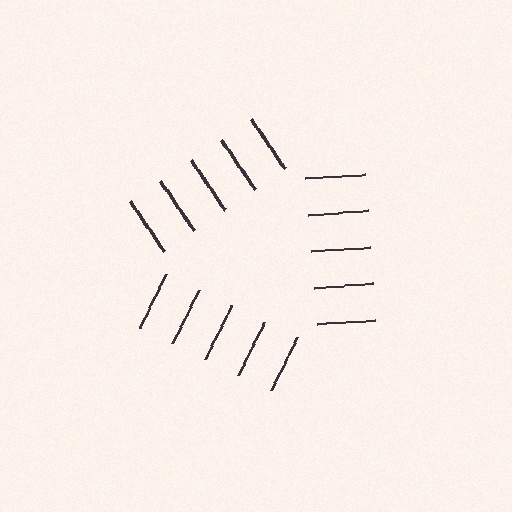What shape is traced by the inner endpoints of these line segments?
An illusory triangle — the line segments terminate on its edges but no continuous stroke is drawn.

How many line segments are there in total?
15 — 5 along each of the 3 edges.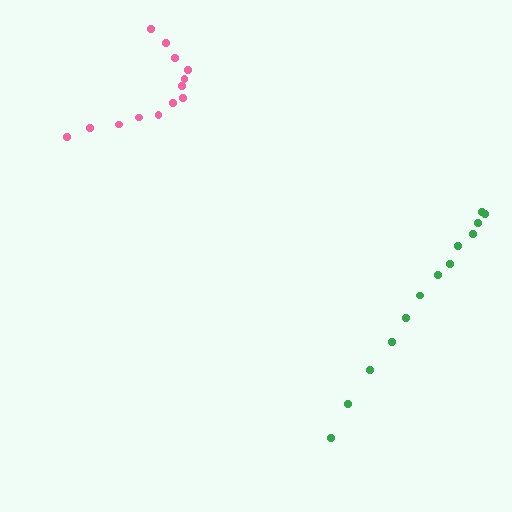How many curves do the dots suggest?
There are 2 distinct paths.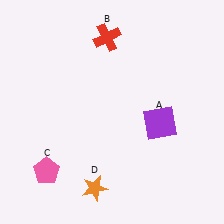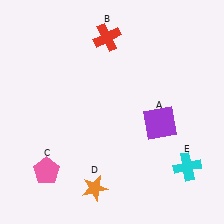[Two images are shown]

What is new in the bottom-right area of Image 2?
A cyan cross (E) was added in the bottom-right area of Image 2.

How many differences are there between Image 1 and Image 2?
There is 1 difference between the two images.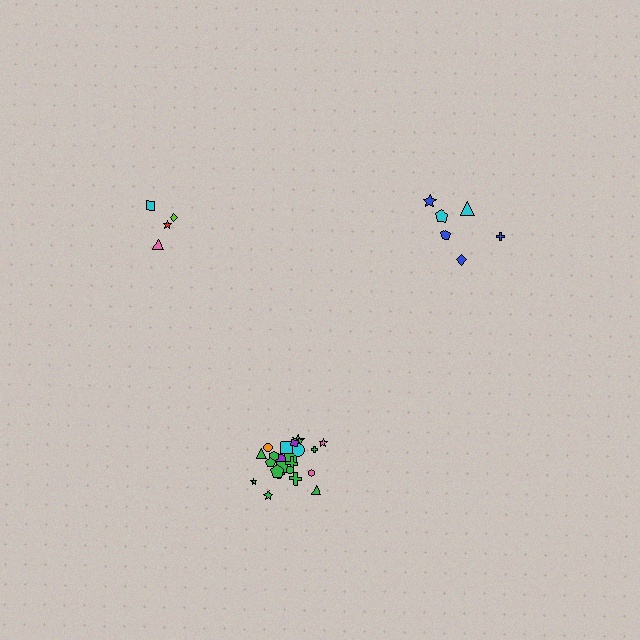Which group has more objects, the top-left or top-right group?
The top-right group.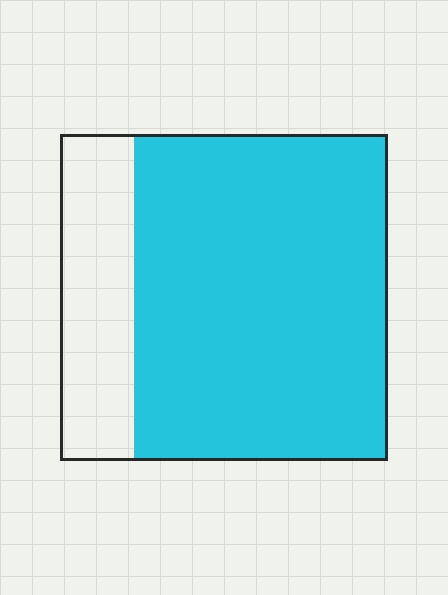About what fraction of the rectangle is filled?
About three quarters (3/4).